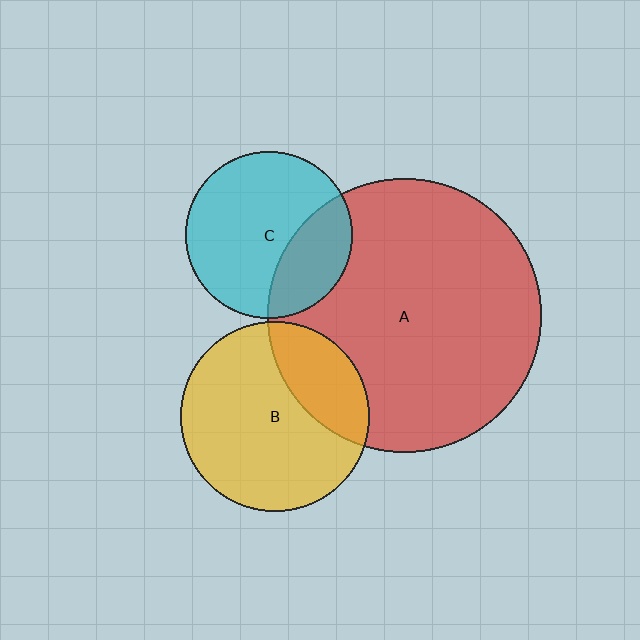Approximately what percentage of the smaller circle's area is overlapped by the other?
Approximately 30%.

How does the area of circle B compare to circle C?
Approximately 1.3 times.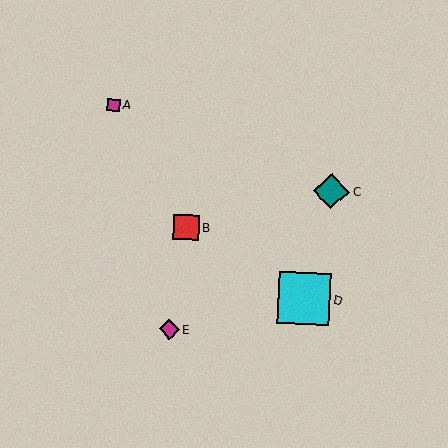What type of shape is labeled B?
Shape B is a red square.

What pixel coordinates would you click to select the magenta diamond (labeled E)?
Click at (169, 329) to select the magenta diamond E.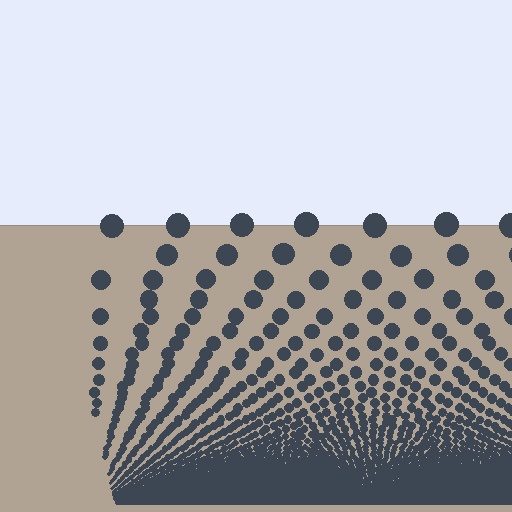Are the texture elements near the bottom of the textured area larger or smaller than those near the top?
Smaller. The gradient is inverted — elements near the bottom are smaller and denser.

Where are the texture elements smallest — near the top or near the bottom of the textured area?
Near the bottom.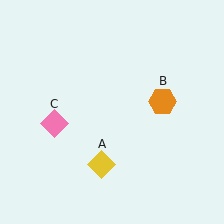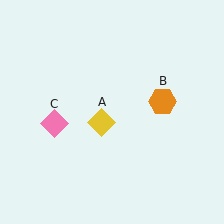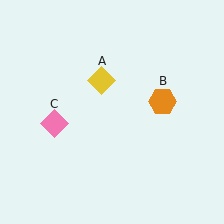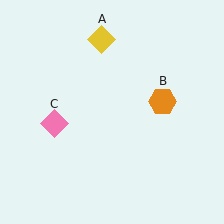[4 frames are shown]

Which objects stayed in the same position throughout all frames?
Orange hexagon (object B) and pink diamond (object C) remained stationary.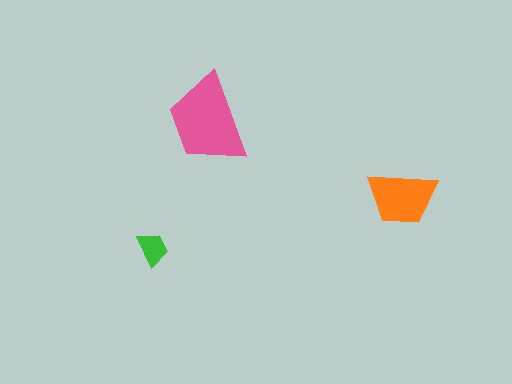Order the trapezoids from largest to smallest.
the pink one, the orange one, the green one.